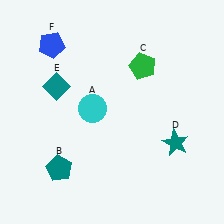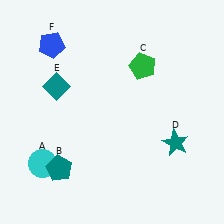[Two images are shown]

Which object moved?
The cyan circle (A) moved down.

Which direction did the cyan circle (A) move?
The cyan circle (A) moved down.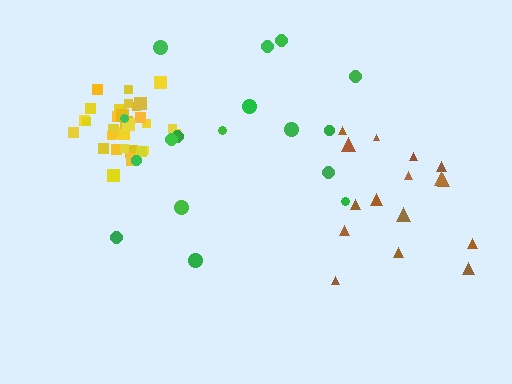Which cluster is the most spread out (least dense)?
Green.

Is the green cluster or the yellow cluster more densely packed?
Yellow.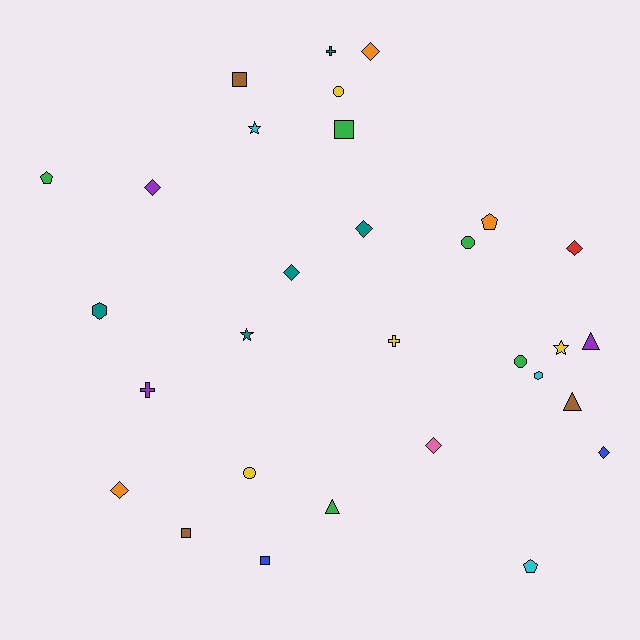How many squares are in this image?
There are 4 squares.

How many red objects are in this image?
There is 1 red object.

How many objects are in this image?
There are 30 objects.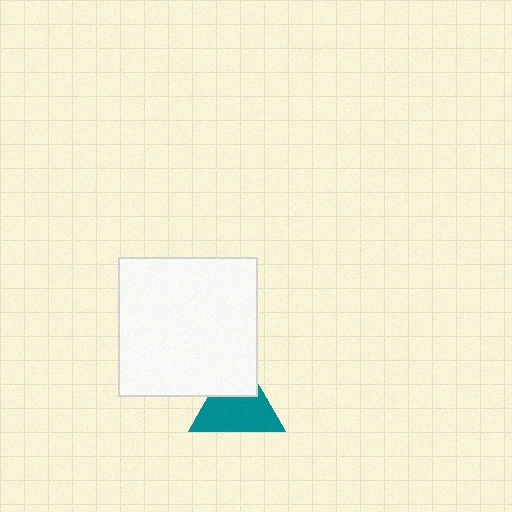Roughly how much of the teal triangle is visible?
Most of it is visible (roughly 65%).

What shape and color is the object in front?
The object in front is a white square.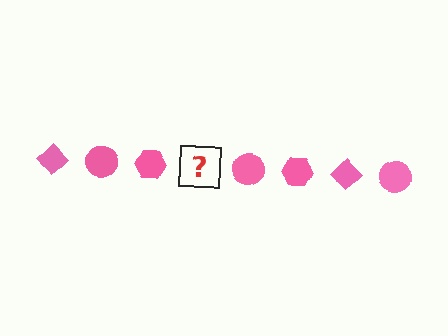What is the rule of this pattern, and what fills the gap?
The rule is that the pattern cycles through diamond, circle, hexagon shapes in pink. The gap should be filled with a pink diamond.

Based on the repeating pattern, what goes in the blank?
The blank should be a pink diamond.